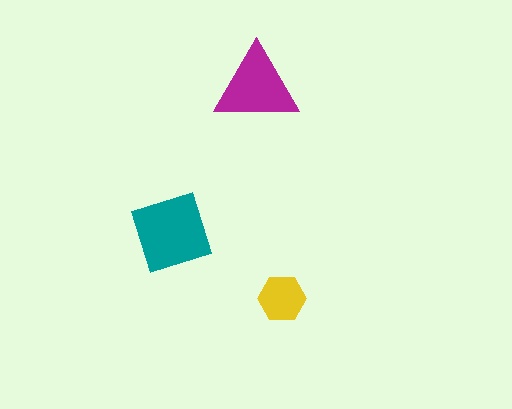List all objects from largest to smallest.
The teal diamond, the magenta triangle, the yellow hexagon.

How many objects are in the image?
There are 3 objects in the image.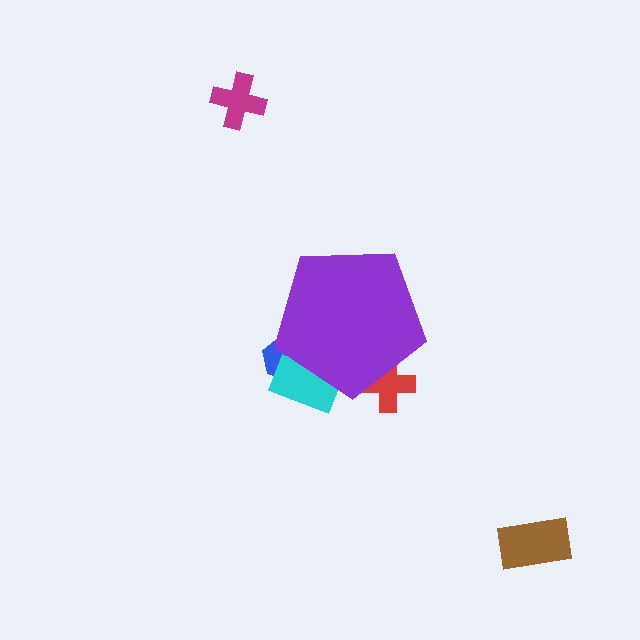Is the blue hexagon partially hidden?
Yes, the blue hexagon is partially hidden behind the purple pentagon.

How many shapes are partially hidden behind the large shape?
3 shapes are partially hidden.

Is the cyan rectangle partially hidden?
Yes, the cyan rectangle is partially hidden behind the purple pentagon.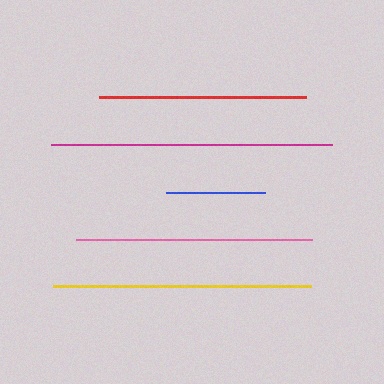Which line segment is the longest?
The magenta line is the longest at approximately 282 pixels.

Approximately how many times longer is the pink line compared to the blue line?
The pink line is approximately 2.4 times the length of the blue line.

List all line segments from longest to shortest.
From longest to shortest: magenta, yellow, pink, red, blue.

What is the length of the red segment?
The red segment is approximately 206 pixels long.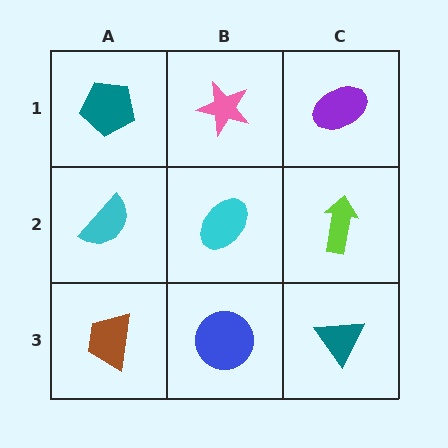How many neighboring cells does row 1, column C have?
2.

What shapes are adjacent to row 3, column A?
A cyan semicircle (row 2, column A), a blue circle (row 3, column B).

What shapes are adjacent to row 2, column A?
A teal pentagon (row 1, column A), a brown trapezoid (row 3, column A), a cyan ellipse (row 2, column B).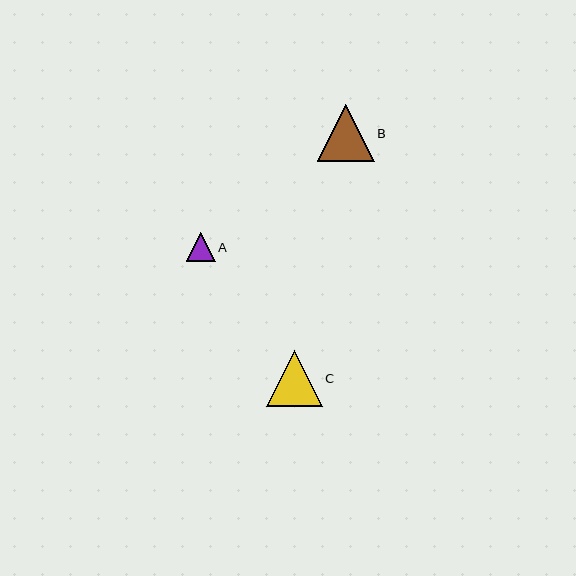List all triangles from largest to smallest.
From largest to smallest: B, C, A.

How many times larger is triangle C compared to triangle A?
Triangle C is approximately 1.9 times the size of triangle A.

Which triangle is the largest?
Triangle B is the largest with a size of approximately 57 pixels.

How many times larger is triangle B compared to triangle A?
Triangle B is approximately 2.0 times the size of triangle A.